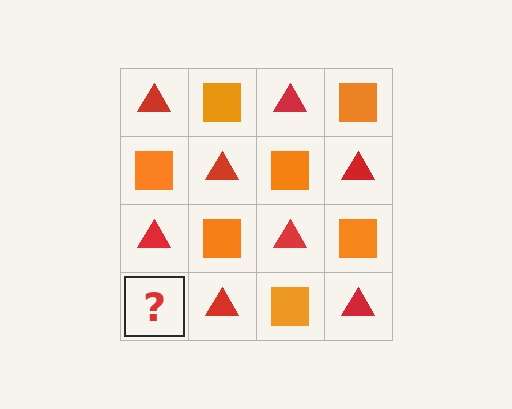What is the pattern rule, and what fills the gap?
The rule is that it alternates red triangle and orange square in a checkerboard pattern. The gap should be filled with an orange square.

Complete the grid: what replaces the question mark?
The question mark should be replaced with an orange square.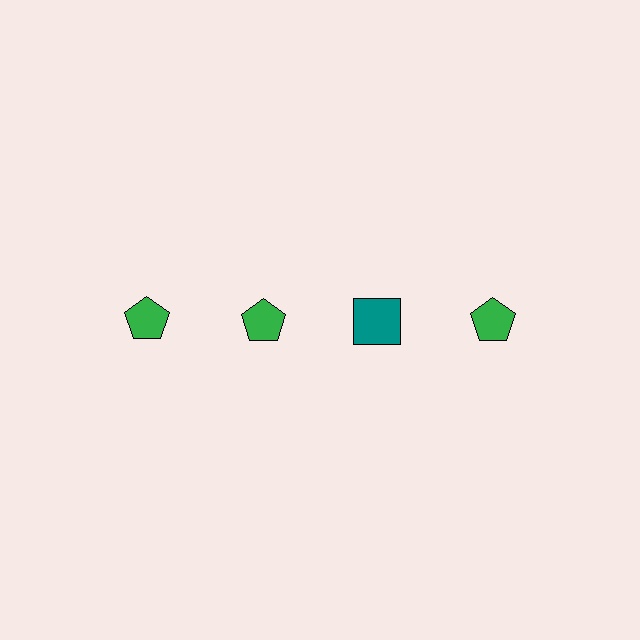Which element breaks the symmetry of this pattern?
The teal square in the top row, center column breaks the symmetry. All other shapes are green pentagons.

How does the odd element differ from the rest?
It differs in both color (teal instead of green) and shape (square instead of pentagon).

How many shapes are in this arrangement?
There are 4 shapes arranged in a grid pattern.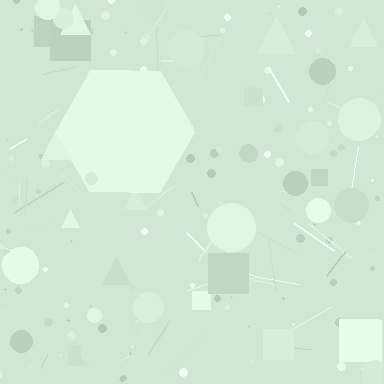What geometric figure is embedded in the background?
A hexagon is embedded in the background.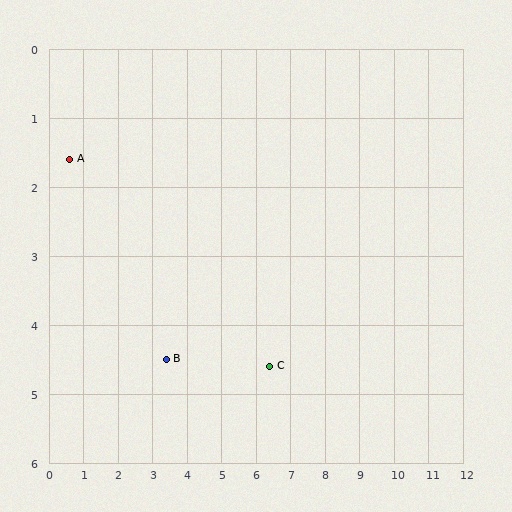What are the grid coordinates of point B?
Point B is at approximately (3.4, 4.5).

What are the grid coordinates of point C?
Point C is at approximately (6.4, 4.6).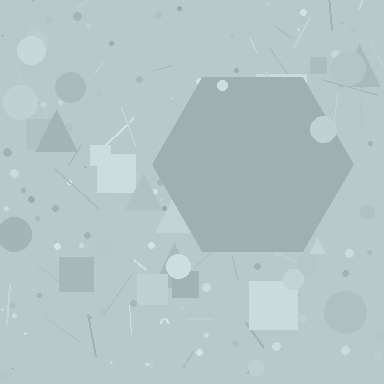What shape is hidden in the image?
A hexagon is hidden in the image.